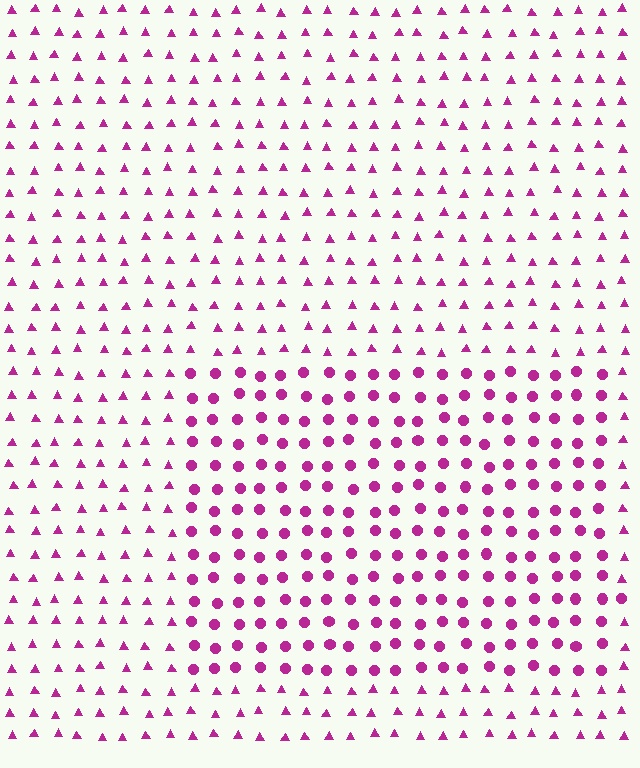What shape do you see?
I see a rectangle.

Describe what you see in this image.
The image is filled with small magenta elements arranged in a uniform grid. A rectangle-shaped region contains circles, while the surrounding area contains triangles. The boundary is defined purely by the change in element shape.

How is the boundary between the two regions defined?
The boundary is defined by a change in element shape: circles inside vs. triangles outside. All elements share the same color and spacing.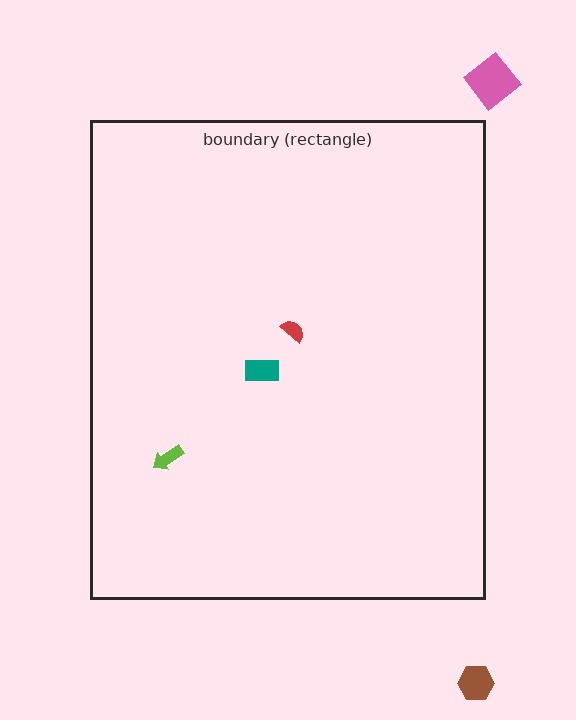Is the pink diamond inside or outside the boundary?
Outside.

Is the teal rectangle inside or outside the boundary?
Inside.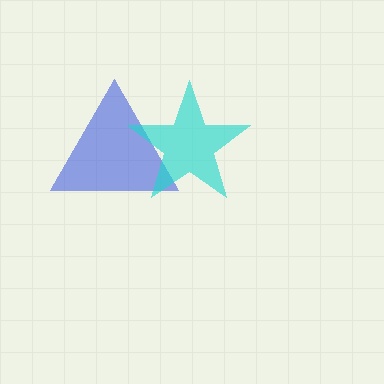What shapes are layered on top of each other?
The layered shapes are: a blue triangle, a cyan star.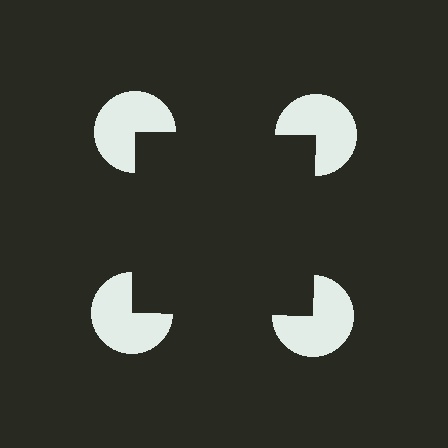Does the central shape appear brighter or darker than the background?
It typically appears slightly darker than the background, even though no actual brightness change is drawn.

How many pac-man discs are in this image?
There are 4 — one at each vertex of the illusory square.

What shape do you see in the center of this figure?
An illusory square — its edges are inferred from the aligned wedge cuts in the pac-man discs, not physically drawn.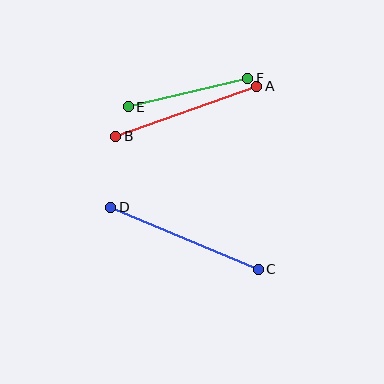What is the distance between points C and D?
The distance is approximately 160 pixels.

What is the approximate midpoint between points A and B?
The midpoint is at approximately (186, 111) pixels.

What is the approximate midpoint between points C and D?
The midpoint is at approximately (185, 238) pixels.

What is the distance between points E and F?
The distance is approximately 123 pixels.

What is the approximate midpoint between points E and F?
The midpoint is at approximately (188, 93) pixels.